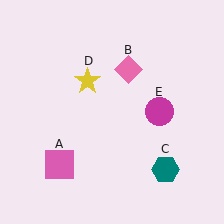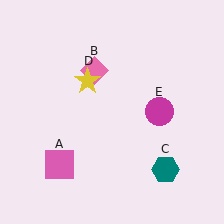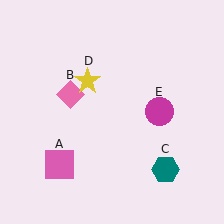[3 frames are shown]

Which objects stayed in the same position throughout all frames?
Pink square (object A) and teal hexagon (object C) and yellow star (object D) and magenta circle (object E) remained stationary.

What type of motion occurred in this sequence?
The pink diamond (object B) rotated counterclockwise around the center of the scene.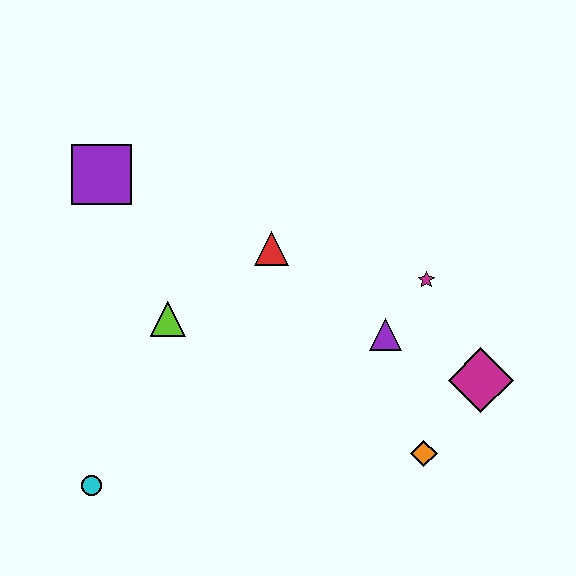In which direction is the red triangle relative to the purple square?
The red triangle is to the right of the purple square.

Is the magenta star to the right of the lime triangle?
Yes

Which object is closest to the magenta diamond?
The orange diamond is closest to the magenta diamond.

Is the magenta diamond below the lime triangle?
Yes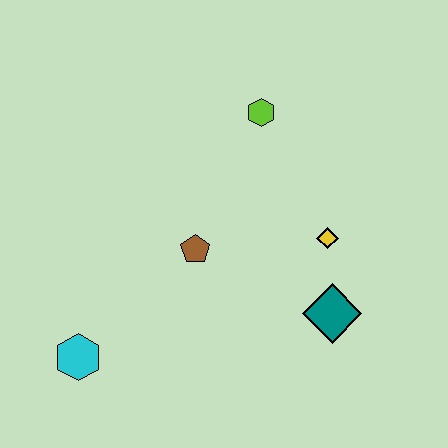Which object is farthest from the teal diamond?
The cyan hexagon is farthest from the teal diamond.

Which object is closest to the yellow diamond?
The teal diamond is closest to the yellow diamond.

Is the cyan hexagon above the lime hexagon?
No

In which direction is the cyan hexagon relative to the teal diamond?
The cyan hexagon is to the left of the teal diamond.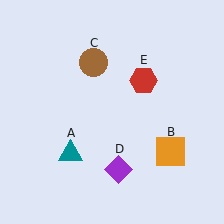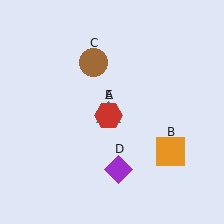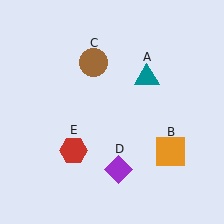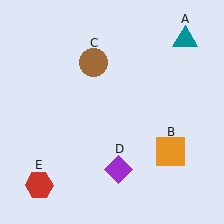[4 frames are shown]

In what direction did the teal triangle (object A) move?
The teal triangle (object A) moved up and to the right.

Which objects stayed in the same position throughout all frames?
Orange square (object B) and brown circle (object C) and purple diamond (object D) remained stationary.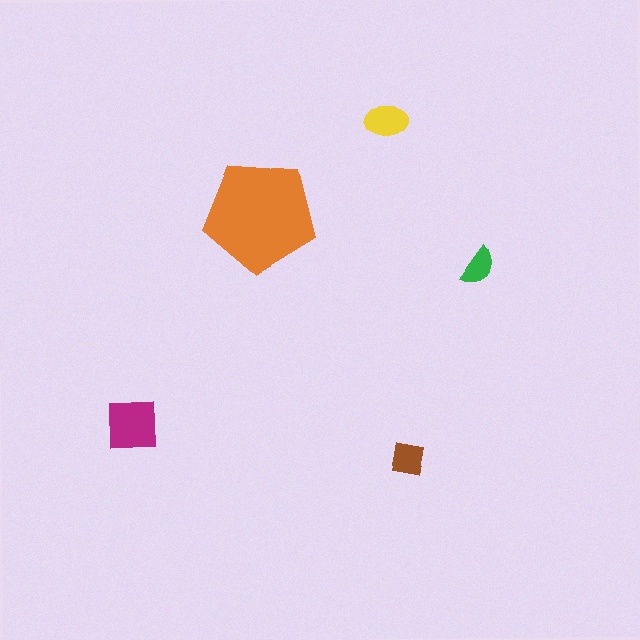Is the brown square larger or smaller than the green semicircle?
Larger.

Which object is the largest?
The orange pentagon.